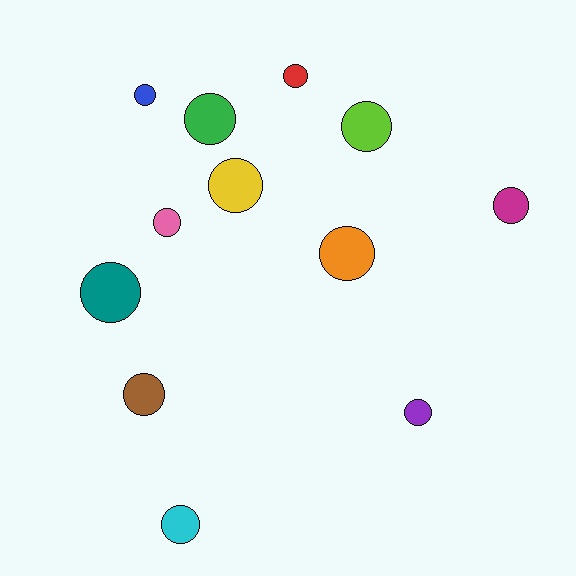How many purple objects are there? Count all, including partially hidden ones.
There is 1 purple object.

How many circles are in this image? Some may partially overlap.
There are 12 circles.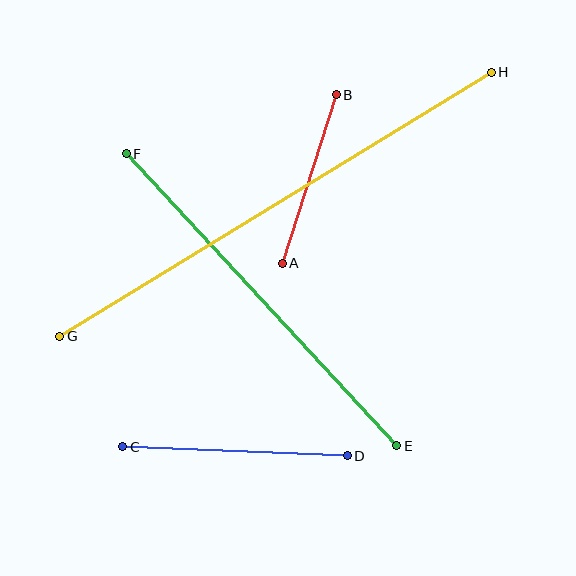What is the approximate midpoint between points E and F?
The midpoint is at approximately (261, 300) pixels.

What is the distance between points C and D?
The distance is approximately 225 pixels.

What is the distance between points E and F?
The distance is approximately 398 pixels.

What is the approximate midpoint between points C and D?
The midpoint is at approximately (235, 451) pixels.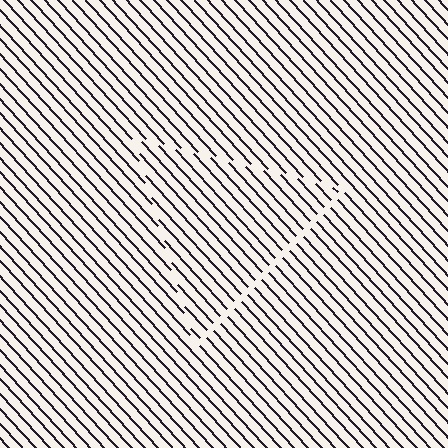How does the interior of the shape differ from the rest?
The interior of the shape contains the same grating, shifted by half a period — the contour is defined by the phase discontinuity where line-ends from the inner and outer gratings abut.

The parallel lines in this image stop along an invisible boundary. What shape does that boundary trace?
An illusory triangle. The interior of the shape contains the same grating, shifted by half a period — the contour is defined by the phase discontinuity where line-ends from the inner and outer gratings abut.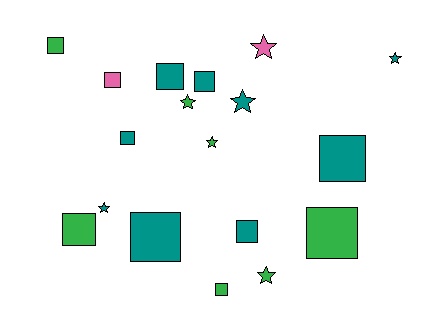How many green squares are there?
There are 4 green squares.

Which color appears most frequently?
Teal, with 9 objects.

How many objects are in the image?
There are 18 objects.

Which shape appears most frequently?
Square, with 11 objects.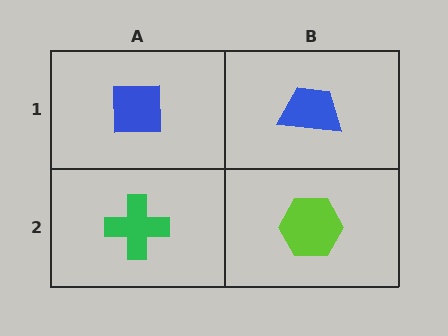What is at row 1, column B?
A blue trapezoid.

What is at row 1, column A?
A blue square.